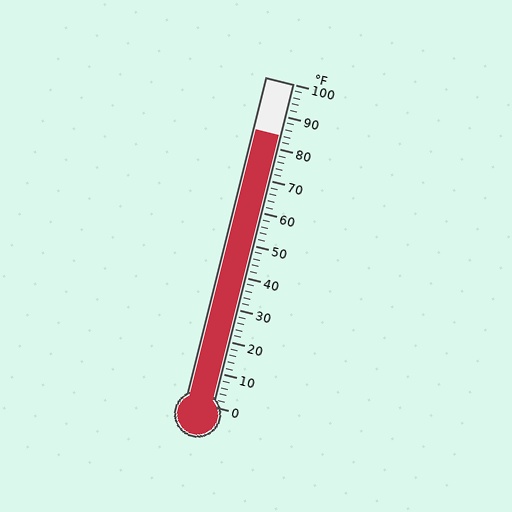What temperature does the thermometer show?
The thermometer shows approximately 84°F.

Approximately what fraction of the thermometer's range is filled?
The thermometer is filled to approximately 85% of its range.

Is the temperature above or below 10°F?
The temperature is above 10°F.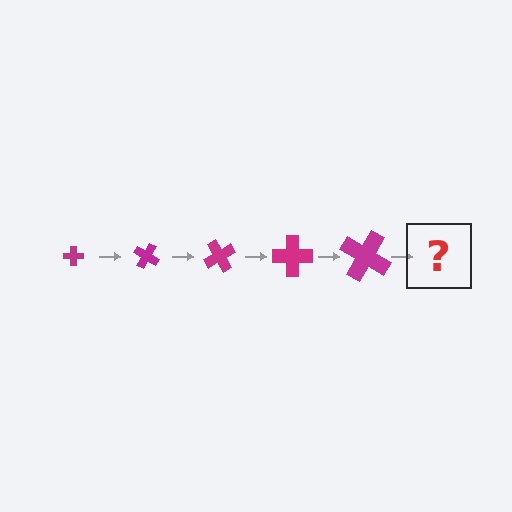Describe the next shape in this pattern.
It should be a cross, larger than the previous one and rotated 150 degrees from the start.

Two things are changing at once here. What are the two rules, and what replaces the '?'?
The two rules are that the cross grows larger each step and it rotates 30 degrees each step. The '?' should be a cross, larger than the previous one and rotated 150 degrees from the start.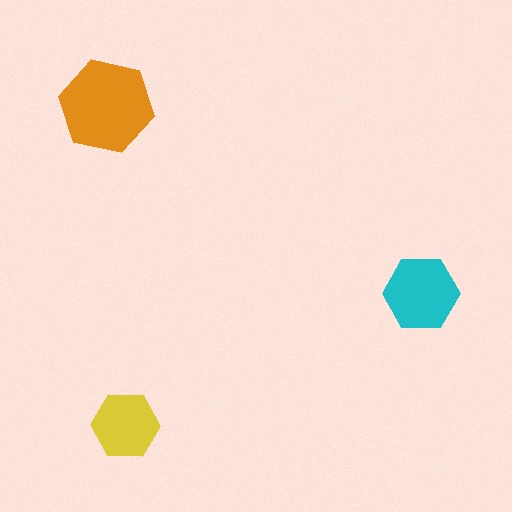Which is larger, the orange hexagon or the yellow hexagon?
The orange one.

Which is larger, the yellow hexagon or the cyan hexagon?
The cyan one.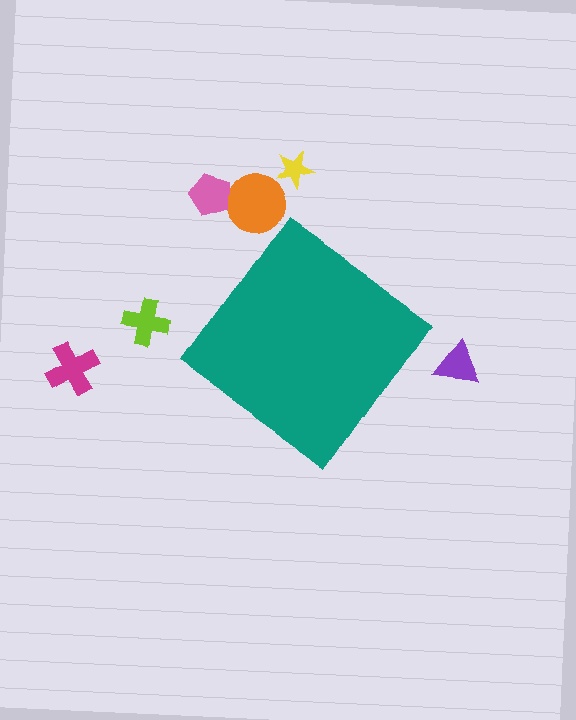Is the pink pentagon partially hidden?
No, the pink pentagon is fully visible.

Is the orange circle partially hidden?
No, the orange circle is fully visible.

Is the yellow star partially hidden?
No, the yellow star is fully visible.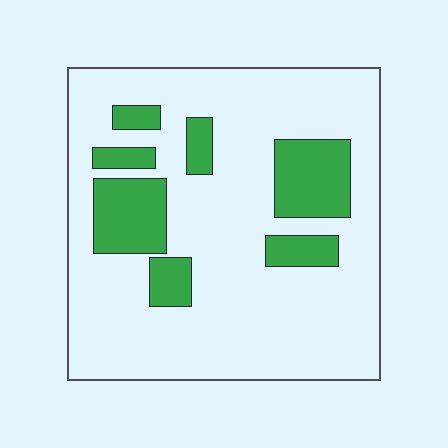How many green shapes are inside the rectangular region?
7.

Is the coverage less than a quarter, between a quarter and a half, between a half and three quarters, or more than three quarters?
Less than a quarter.